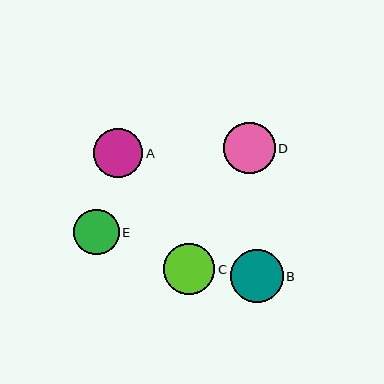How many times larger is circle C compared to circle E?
Circle C is approximately 1.1 times the size of circle E.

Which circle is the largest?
Circle B is the largest with a size of approximately 53 pixels.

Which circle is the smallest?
Circle E is the smallest with a size of approximately 45 pixels.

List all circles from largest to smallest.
From largest to smallest: B, D, C, A, E.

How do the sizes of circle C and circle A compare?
Circle C and circle A are approximately the same size.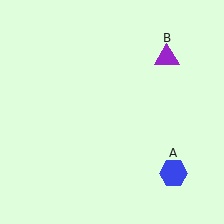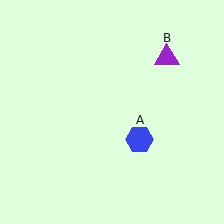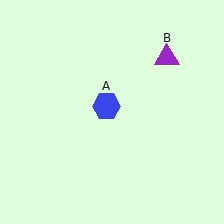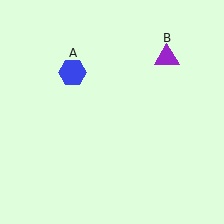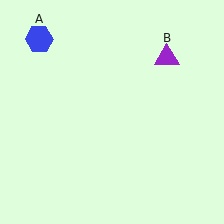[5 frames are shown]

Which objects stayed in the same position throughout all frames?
Purple triangle (object B) remained stationary.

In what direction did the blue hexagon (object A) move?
The blue hexagon (object A) moved up and to the left.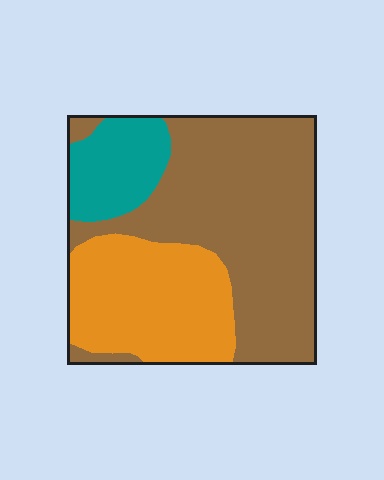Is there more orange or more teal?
Orange.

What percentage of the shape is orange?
Orange takes up about one third (1/3) of the shape.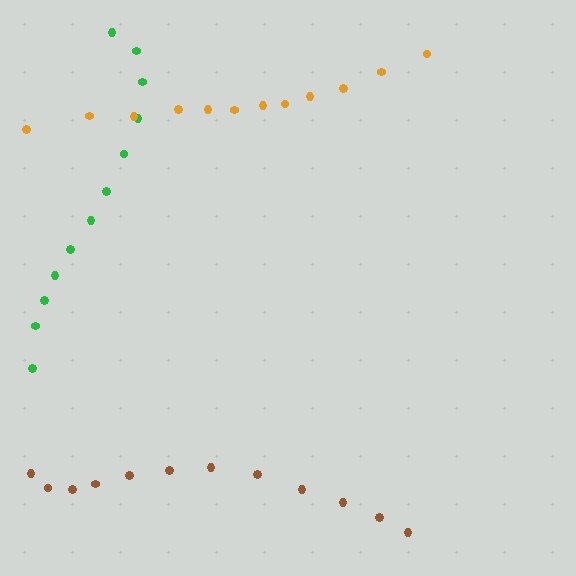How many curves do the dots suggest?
There are 3 distinct paths.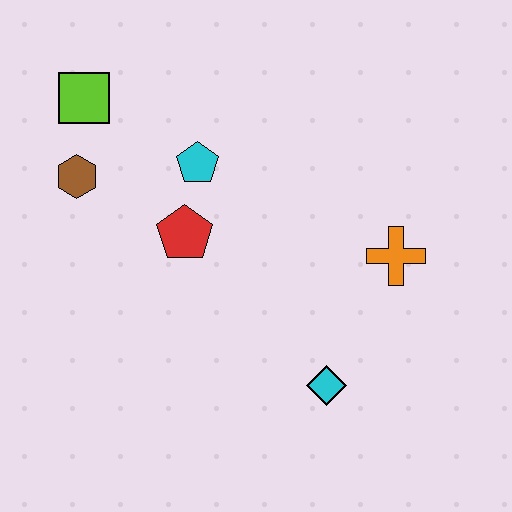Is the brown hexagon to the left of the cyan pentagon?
Yes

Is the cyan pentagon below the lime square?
Yes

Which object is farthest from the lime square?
The cyan diamond is farthest from the lime square.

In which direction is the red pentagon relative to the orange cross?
The red pentagon is to the left of the orange cross.